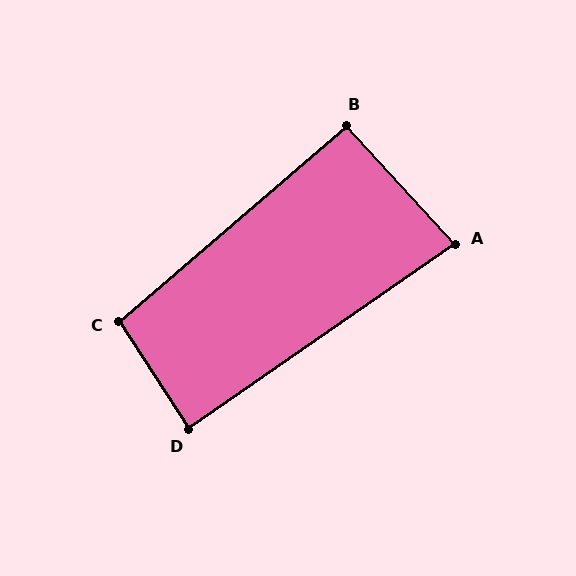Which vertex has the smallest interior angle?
A, at approximately 82 degrees.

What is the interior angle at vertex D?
Approximately 88 degrees (approximately right).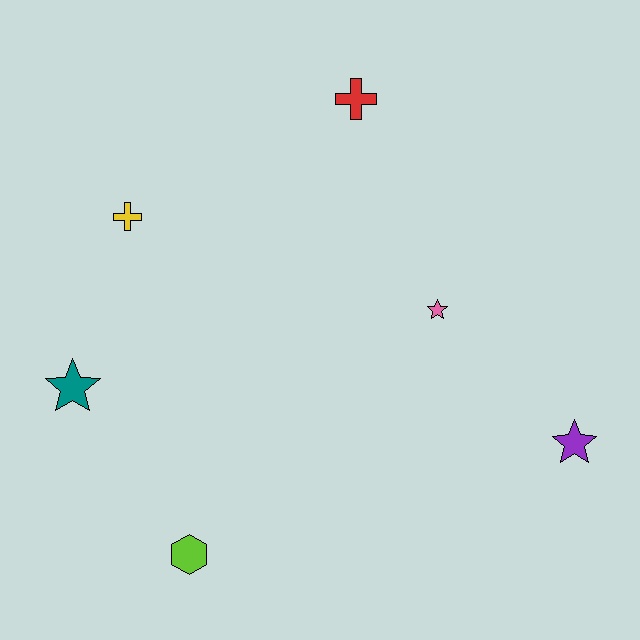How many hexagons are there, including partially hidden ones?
There is 1 hexagon.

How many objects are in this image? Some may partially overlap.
There are 6 objects.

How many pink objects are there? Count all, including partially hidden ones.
There is 1 pink object.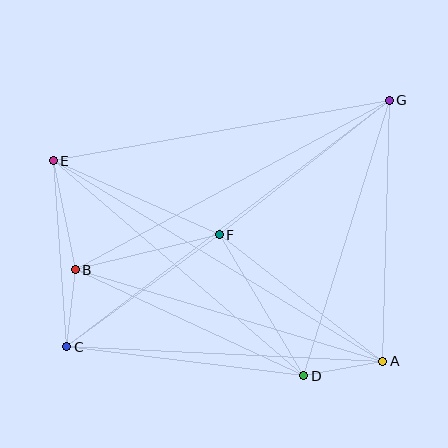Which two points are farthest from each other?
Points C and G are farthest from each other.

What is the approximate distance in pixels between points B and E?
The distance between B and E is approximately 111 pixels.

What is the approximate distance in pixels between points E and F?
The distance between E and F is approximately 182 pixels.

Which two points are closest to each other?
Points B and C are closest to each other.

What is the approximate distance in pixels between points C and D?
The distance between C and D is approximately 239 pixels.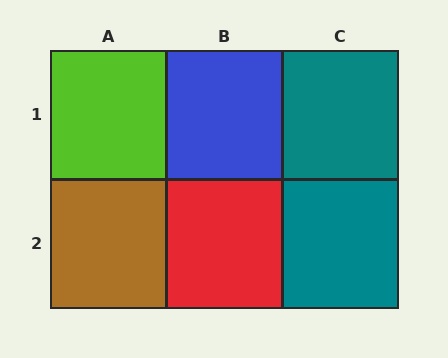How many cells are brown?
1 cell is brown.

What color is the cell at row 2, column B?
Red.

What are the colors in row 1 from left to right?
Lime, blue, teal.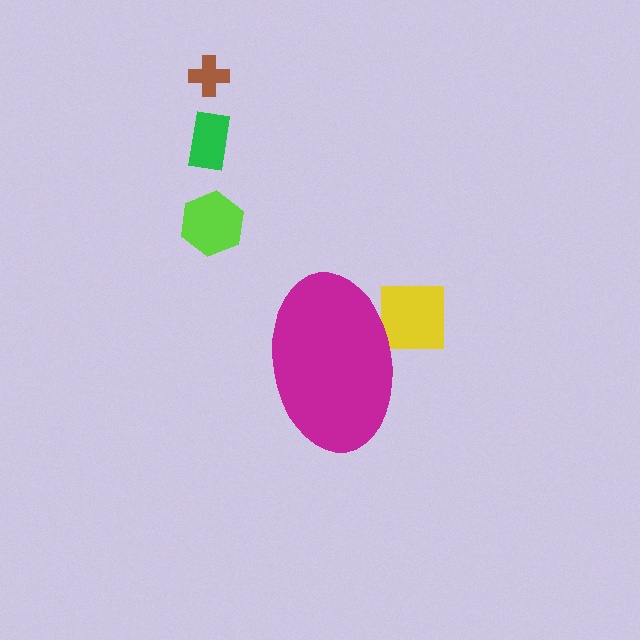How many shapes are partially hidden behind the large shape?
1 shape is partially hidden.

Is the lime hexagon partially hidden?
No, the lime hexagon is fully visible.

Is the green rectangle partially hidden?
No, the green rectangle is fully visible.